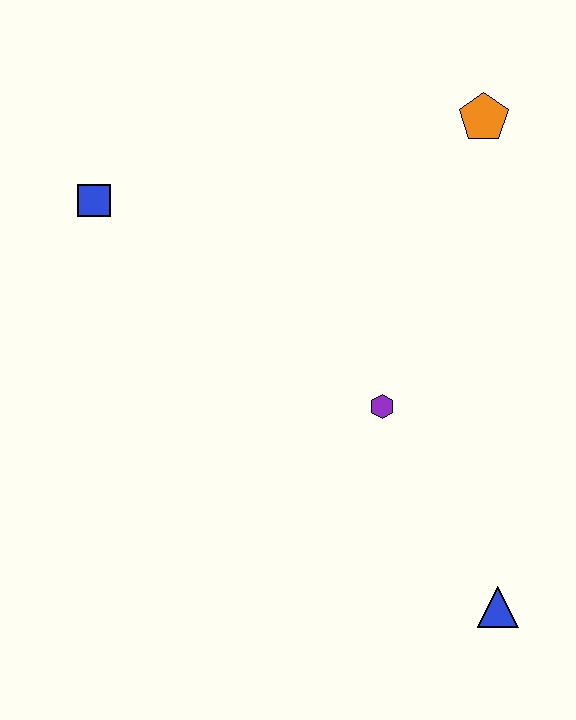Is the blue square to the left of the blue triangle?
Yes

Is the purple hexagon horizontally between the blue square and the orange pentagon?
Yes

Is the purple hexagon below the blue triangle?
No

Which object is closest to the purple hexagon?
The blue triangle is closest to the purple hexagon.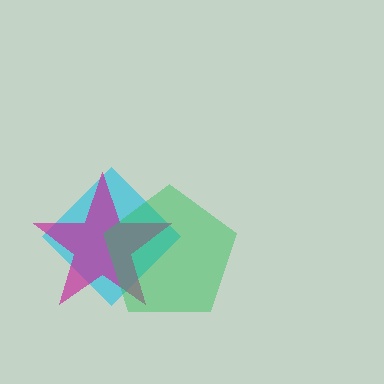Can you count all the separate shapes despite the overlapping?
Yes, there are 3 separate shapes.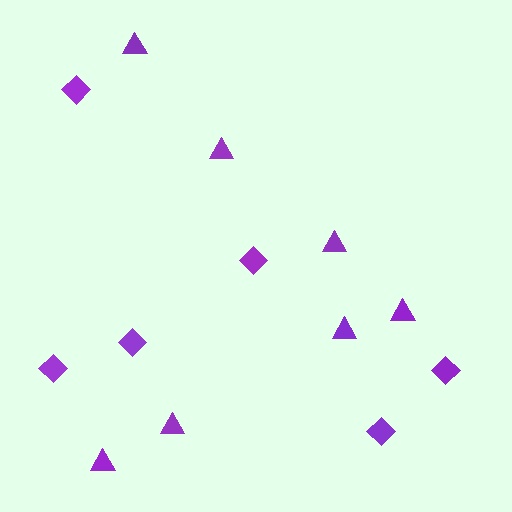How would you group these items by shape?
There are 2 groups: one group of diamonds (6) and one group of triangles (7).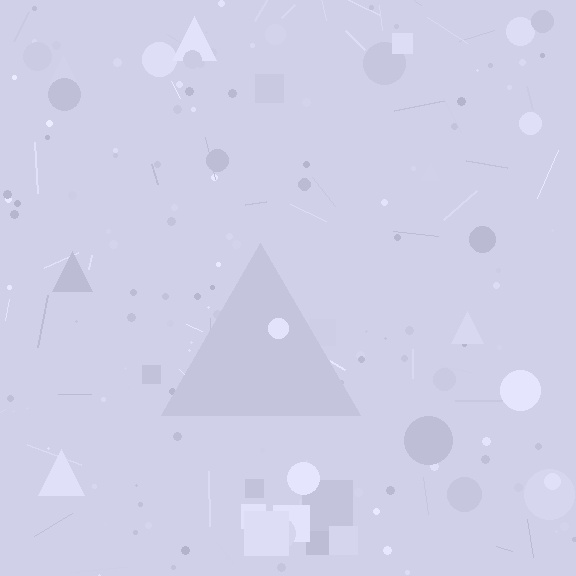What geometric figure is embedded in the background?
A triangle is embedded in the background.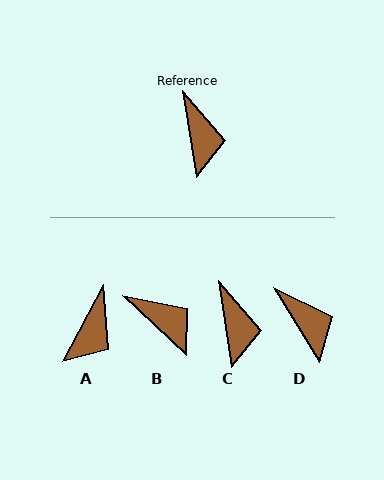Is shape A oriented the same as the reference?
No, it is off by about 37 degrees.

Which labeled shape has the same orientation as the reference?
C.